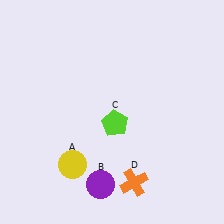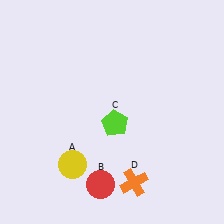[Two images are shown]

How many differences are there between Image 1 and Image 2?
There is 1 difference between the two images.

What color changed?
The circle (B) changed from purple in Image 1 to red in Image 2.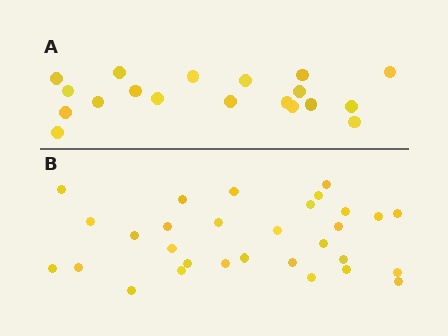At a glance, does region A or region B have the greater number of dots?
Region B (the bottom region) has more dots.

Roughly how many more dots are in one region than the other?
Region B has roughly 12 or so more dots than region A.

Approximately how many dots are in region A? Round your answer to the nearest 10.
About 20 dots. (The exact count is 19, which rounds to 20.)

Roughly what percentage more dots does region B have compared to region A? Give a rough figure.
About 60% more.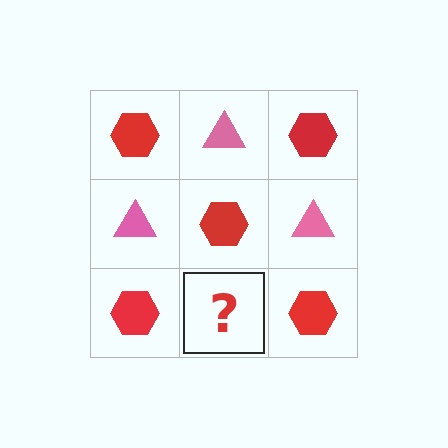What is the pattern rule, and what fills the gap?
The rule is that it alternates red hexagon and pink triangle in a checkerboard pattern. The gap should be filled with a pink triangle.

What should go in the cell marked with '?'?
The missing cell should contain a pink triangle.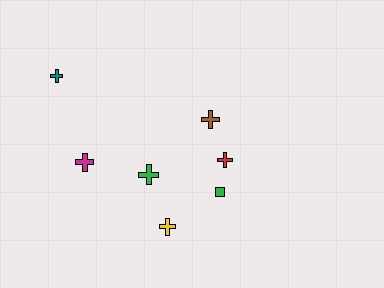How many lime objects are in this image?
There are no lime objects.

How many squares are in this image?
There is 1 square.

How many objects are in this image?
There are 7 objects.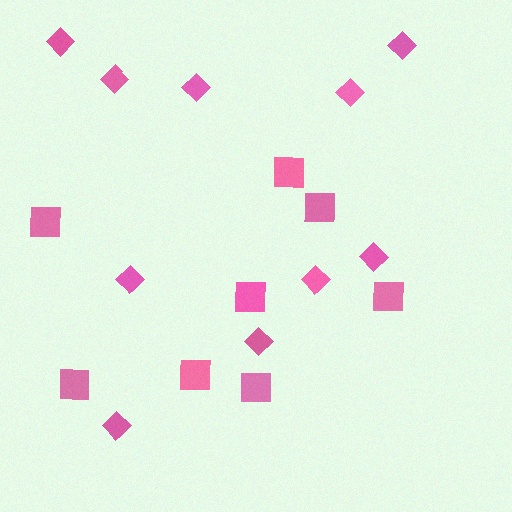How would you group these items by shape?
There are 2 groups: one group of squares (8) and one group of diamonds (10).